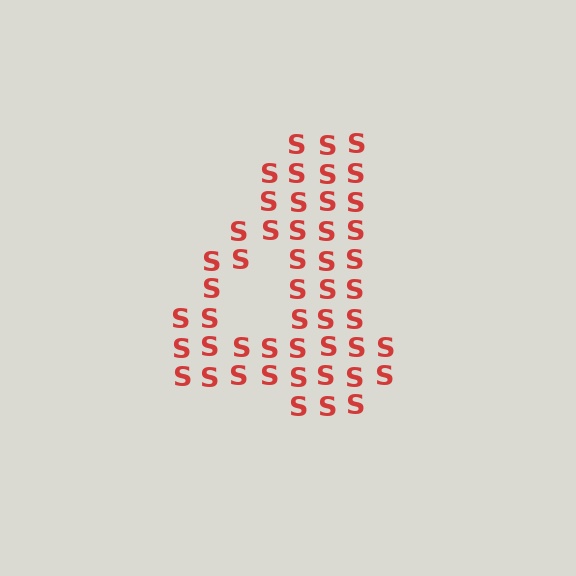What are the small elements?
The small elements are letter S's.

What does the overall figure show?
The overall figure shows the digit 4.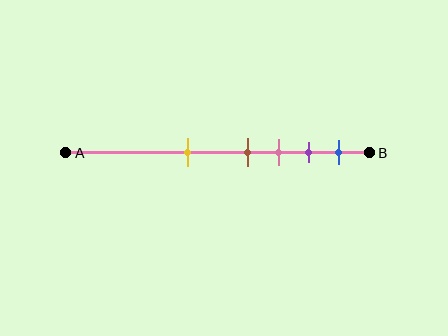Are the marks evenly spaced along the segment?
No, the marks are not evenly spaced.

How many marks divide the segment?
There are 5 marks dividing the segment.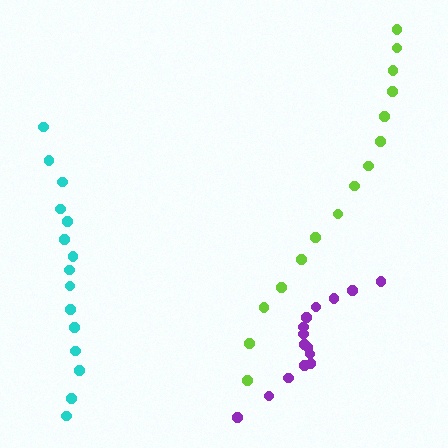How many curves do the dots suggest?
There are 3 distinct paths.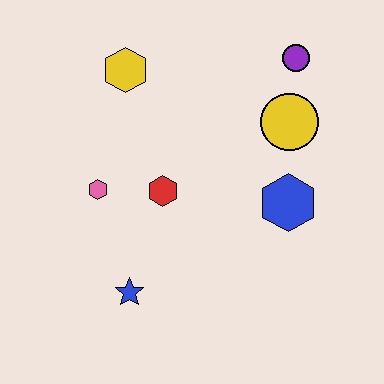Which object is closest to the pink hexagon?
The red hexagon is closest to the pink hexagon.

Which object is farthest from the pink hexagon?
The purple circle is farthest from the pink hexagon.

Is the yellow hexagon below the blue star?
No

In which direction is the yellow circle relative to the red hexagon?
The yellow circle is to the right of the red hexagon.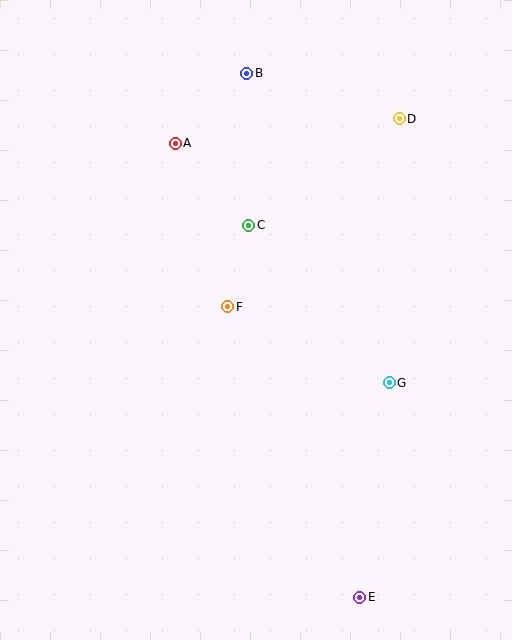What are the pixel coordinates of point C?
Point C is at (249, 225).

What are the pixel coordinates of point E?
Point E is at (360, 597).